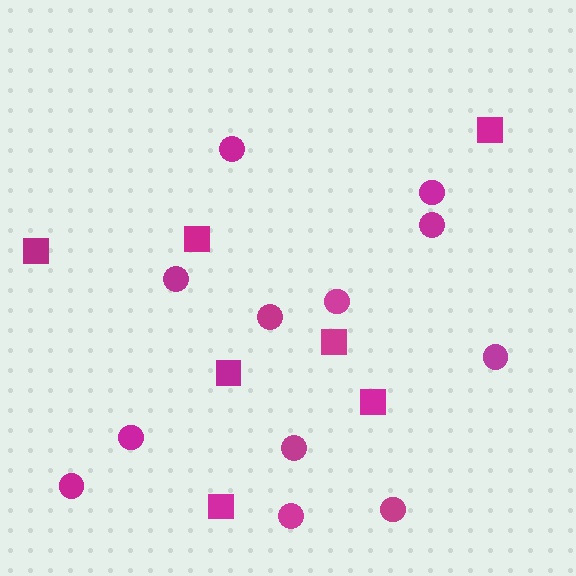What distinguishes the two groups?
There are 2 groups: one group of circles (12) and one group of squares (7).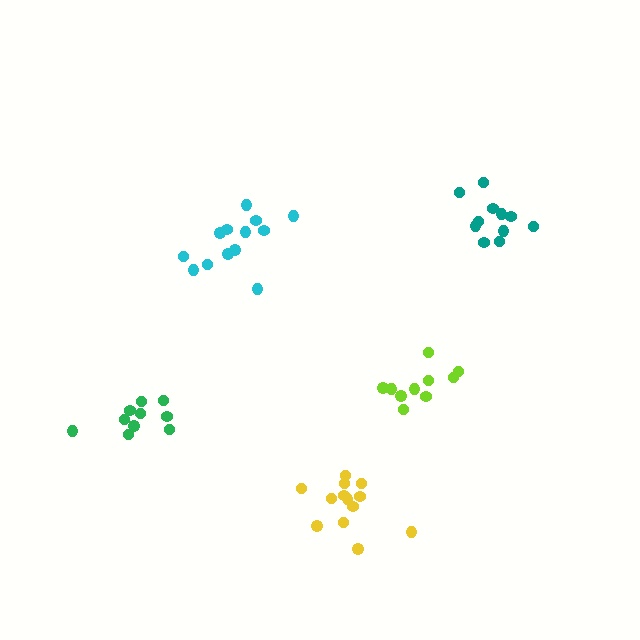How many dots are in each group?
Group 1: 10 dots, Group 2: 10 dots, Group 3: 13 dots, Group 4: 13 dots, Group 5: 11 dots (57 total).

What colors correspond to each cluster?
The clusters are colored: lime, green, yellow, cyan, teal.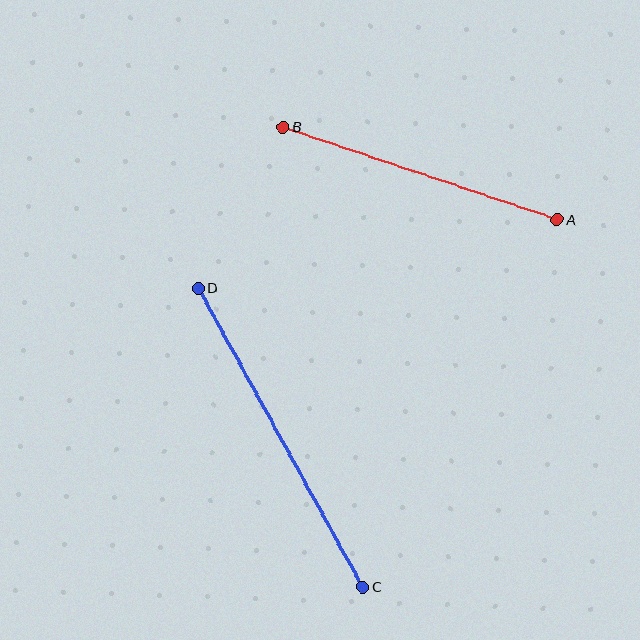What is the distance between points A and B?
The distance is approximately 290 pixels.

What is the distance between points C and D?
The distance is approximately 341 pixels.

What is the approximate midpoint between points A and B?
The midpoint is at approximately (420, 173) pixels.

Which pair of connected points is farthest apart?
Points C and D are farthest apart.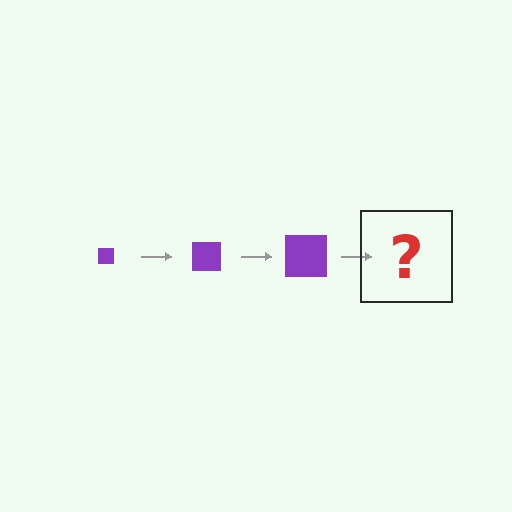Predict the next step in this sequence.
The next step is a purple square, larger than the previous one.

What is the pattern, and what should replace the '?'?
The pattern is that the square gets progressively larger each step. The '?' should be a purple square, larger than the previous one.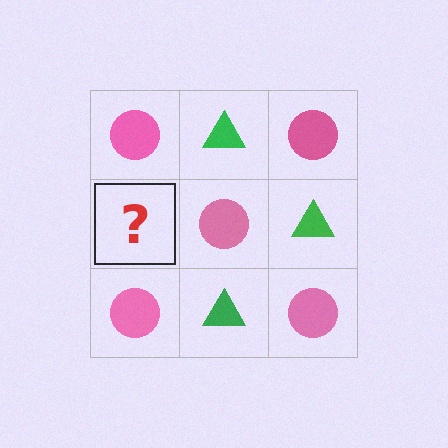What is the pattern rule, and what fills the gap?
The rule is that it alternates pink circle and green triangle in a checkerboard pattern. The gap should be filled with a green triangle.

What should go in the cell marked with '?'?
The missing cell should contain a green triangle.